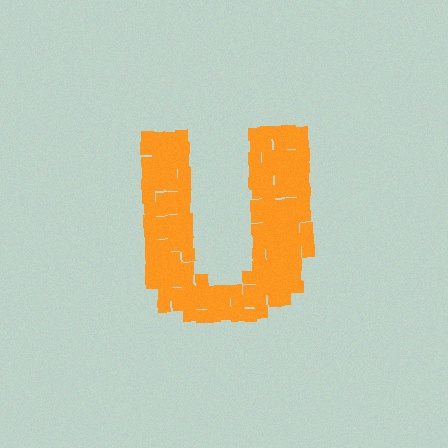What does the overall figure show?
The overall figure shows the letter U.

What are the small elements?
The small elements are squares.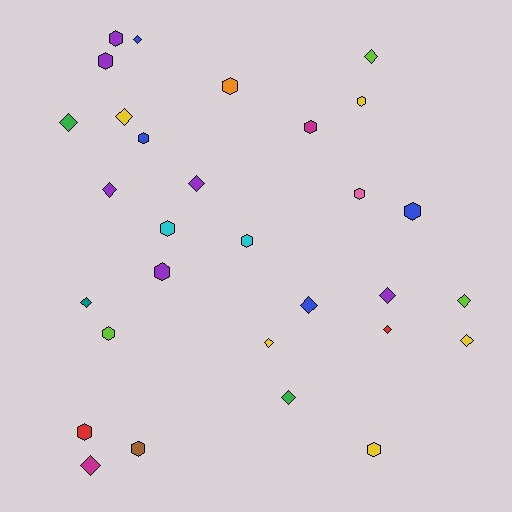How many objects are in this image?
There are 30 objects.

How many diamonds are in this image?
There are 15 diamonds.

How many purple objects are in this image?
There are 6 purple objects.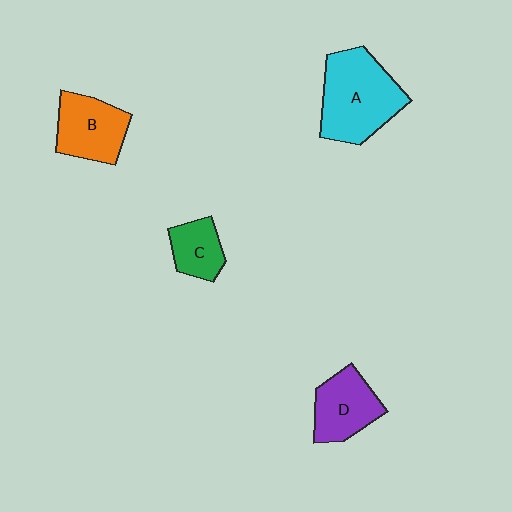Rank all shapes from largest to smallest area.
From largest to smallest: A (cyan), B (orange), D (purple), C (green).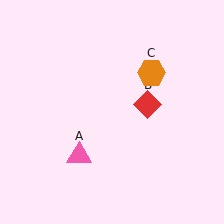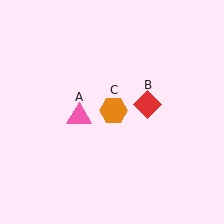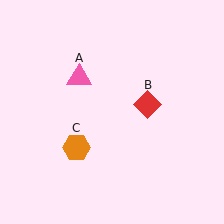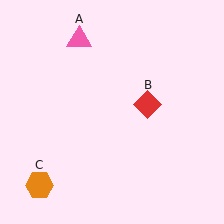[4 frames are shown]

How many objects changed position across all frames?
2 objects changed position: pink triangle (object A), orange hexagon (object C).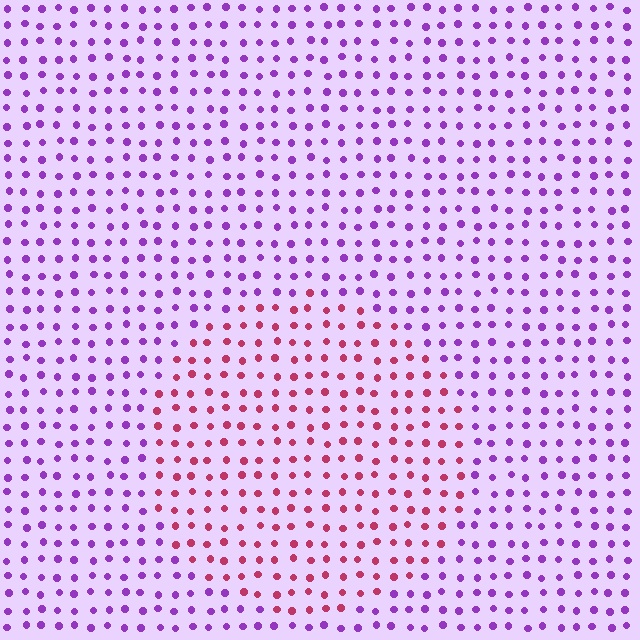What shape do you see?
I see a circle.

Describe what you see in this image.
The image is filled with small purple elements in a uniform arrangement. A circle-shaped region is visible where the elements are tinted to a slightly different hue, forming a subtle color boundary.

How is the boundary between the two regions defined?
The boundary is defined purely by a slight shift in hue (about 58 degrees). Spacing, size, and orientation are identical on both sides.